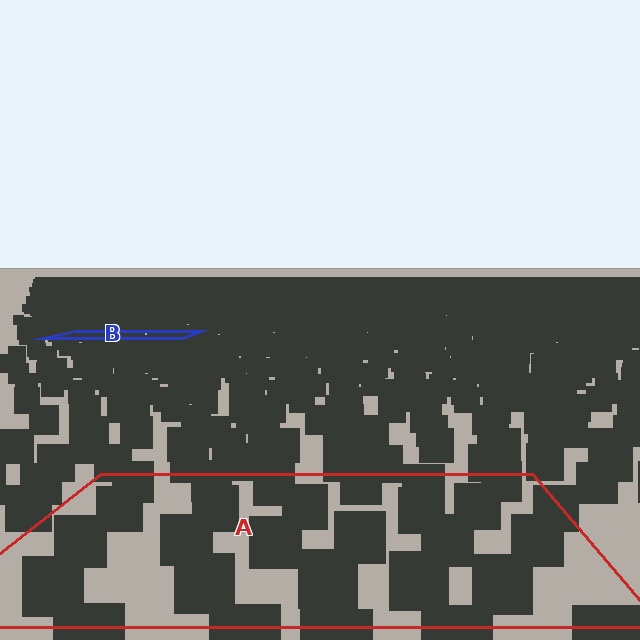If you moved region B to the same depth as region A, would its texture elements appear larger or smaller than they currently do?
They would appear larger. At a closer depth, the same texture elements are projected at a bigger on-screen size.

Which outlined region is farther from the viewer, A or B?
Region B is farther from the viewer — the texture elements inside it appear smaller and more densely packed.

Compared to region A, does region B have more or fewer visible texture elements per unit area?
Region B has more texture elements per unit area — they are packed more densely because it is farther away.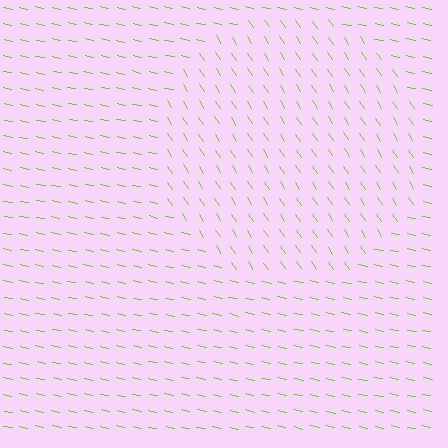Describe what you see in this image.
The image is filled with small lime line segments. A circle region in the image has lines oriented differently from the surrounding lines, creating a visible texture boundary.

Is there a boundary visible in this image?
Yes, there is a texture boundary formed by a change in line orientation.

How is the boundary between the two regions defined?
The boundary is defined purely by a change in line orientation (approximately 45 degrees difference). All lines are the same color and thickness.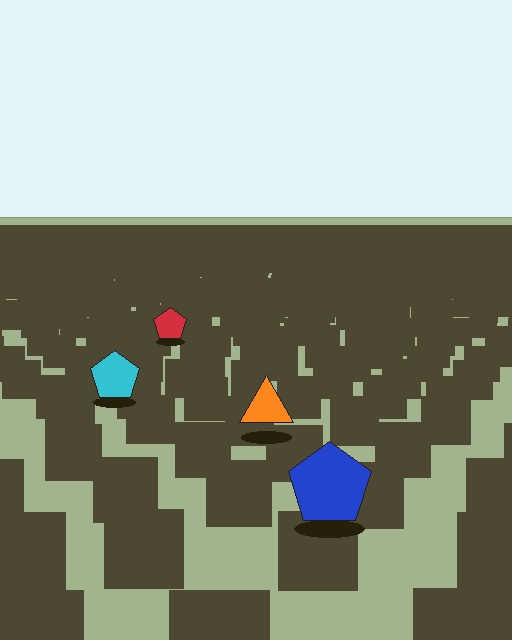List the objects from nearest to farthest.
From nearest to farthest: the blue pentagon, the orange triangle, the cyan pentagon, the red pentagon.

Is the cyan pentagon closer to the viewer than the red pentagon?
Yes. The cyan pentagon is closer — you can tell from the texture gradient: the ground texture is coarser near it.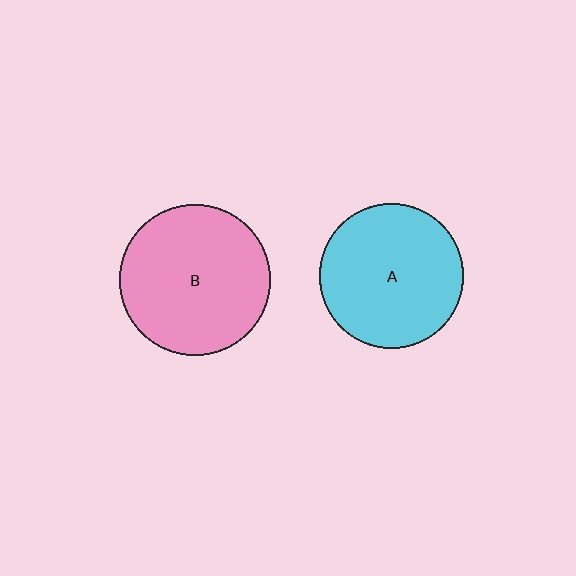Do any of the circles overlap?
No, none of the circles overlap.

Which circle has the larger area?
Circle B (pink).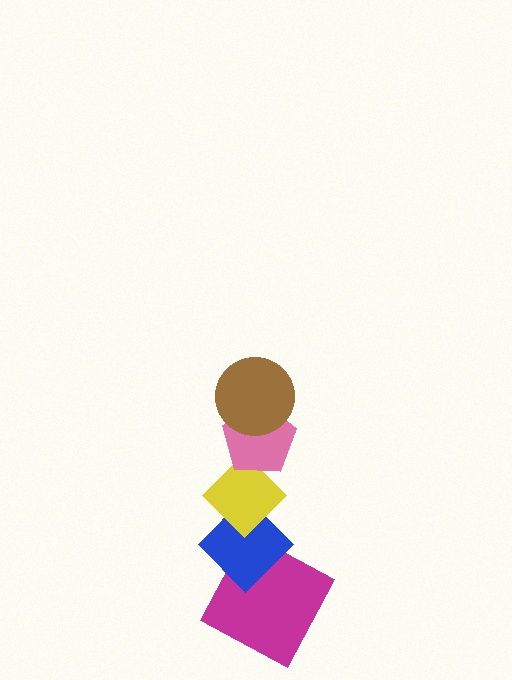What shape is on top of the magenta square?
The blue diamond is on top of the magenta square.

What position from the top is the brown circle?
The brown circle is 1st from the top.